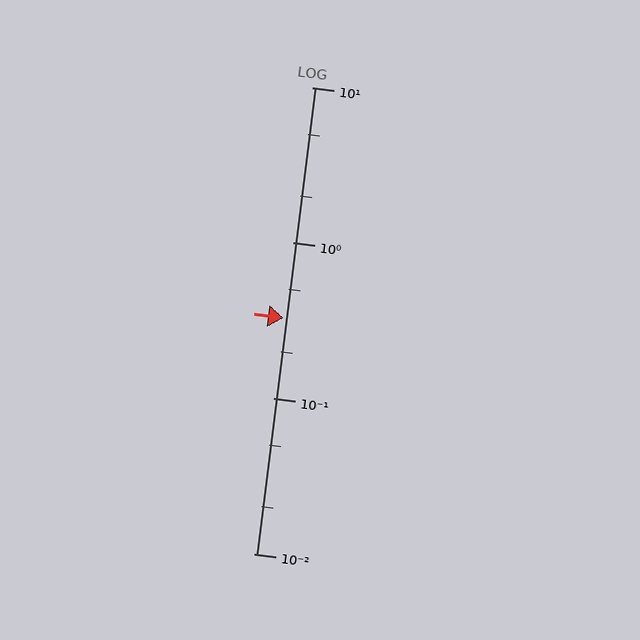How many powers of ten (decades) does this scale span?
The scale spans 3 decades, from 0.01 to 10.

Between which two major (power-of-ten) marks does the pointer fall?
The pointer is between 0.1 and 1.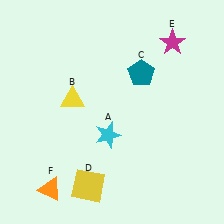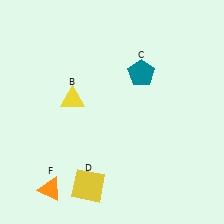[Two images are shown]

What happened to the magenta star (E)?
The magenta star (E) was removed in Image 2. It was in the top-right area of Image 1.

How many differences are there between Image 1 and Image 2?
There are 2 differences between the two images.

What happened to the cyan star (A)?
The cyan star (A) was removed in Image 2. It was in the bottom-left area of Image 1.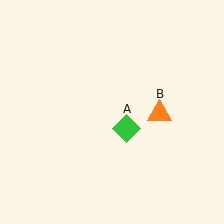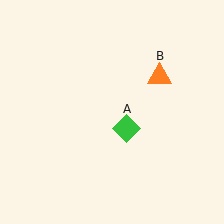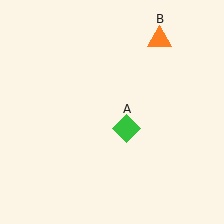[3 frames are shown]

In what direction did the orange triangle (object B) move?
The orange triangle (object B) moved up.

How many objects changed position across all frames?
1 object changed position: orange triangle (object B).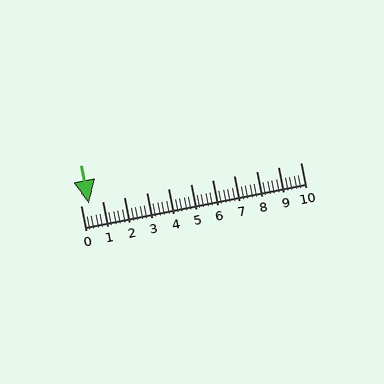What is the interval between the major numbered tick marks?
The major tick marks are spaced 1 units apart.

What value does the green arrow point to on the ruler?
The green arrow points to approximately 0.4.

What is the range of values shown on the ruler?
The ruler shows values from 0 to 10.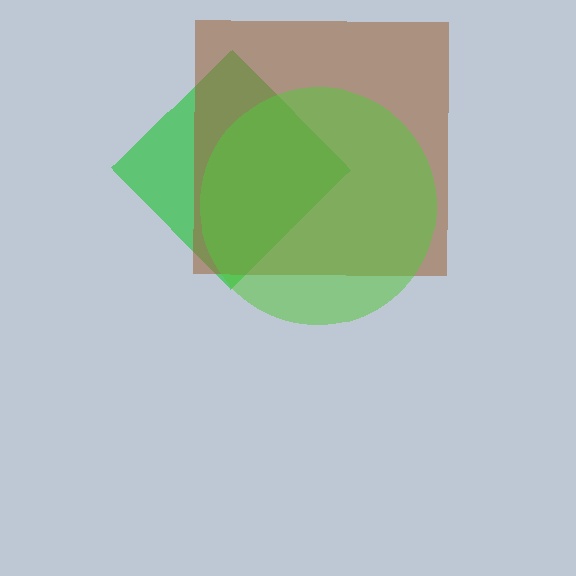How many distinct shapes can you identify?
There are 3 distinct shapes: a green diamond, a brown square, a lime circle.